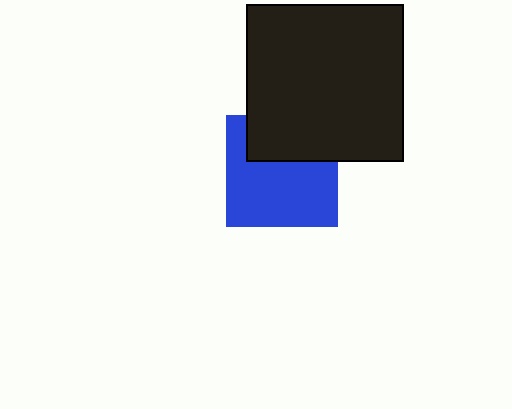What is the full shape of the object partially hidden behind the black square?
The partially hidden object is a blue square.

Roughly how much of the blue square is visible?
Most of it is visible (roughly 66%).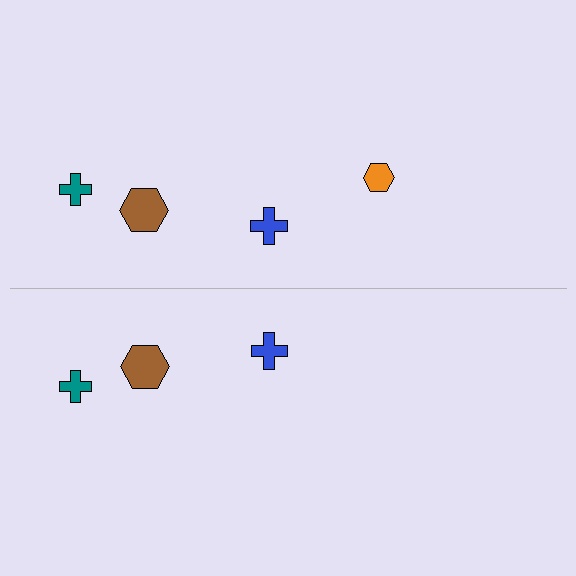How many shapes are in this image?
There are 7 shapes in this image.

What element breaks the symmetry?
A orange hexagon is missing from the bottom side.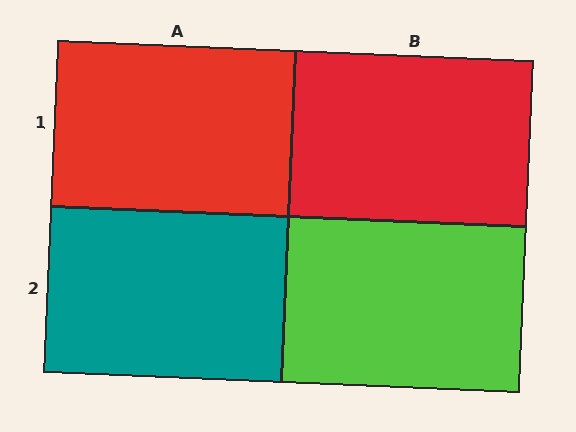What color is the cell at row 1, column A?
Red.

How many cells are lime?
1 cell is lime.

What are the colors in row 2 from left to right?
Teal, lime.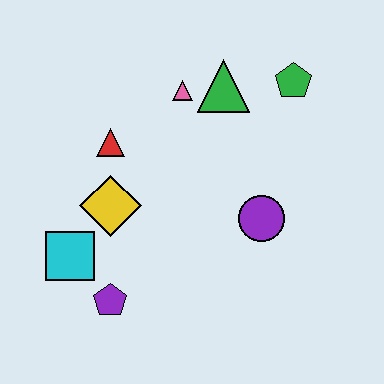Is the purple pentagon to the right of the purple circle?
No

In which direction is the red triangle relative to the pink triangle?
The red triangle is to the left of the pink triangle.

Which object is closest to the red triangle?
The yellow diamond is closest to the red triangle.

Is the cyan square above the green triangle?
No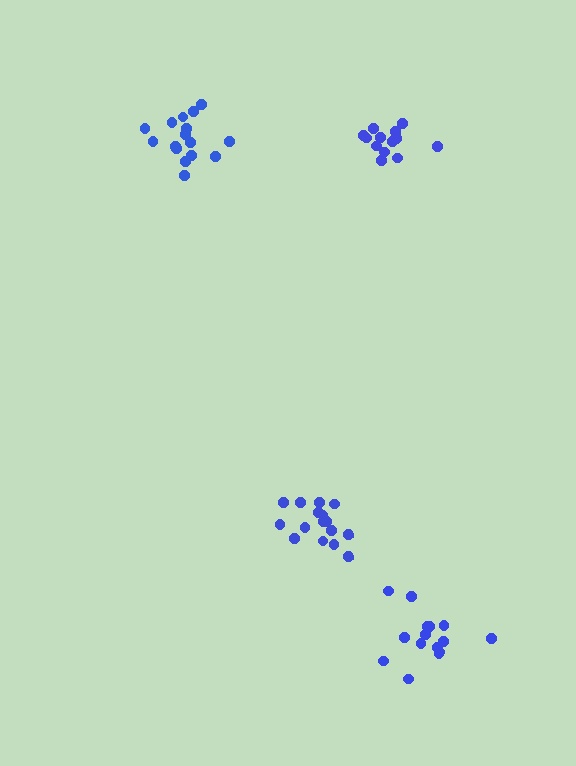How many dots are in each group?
Group 1: 14 dots, Group 2: 15 dots, Group 3: 16 dots, Group 4: 16 dots (61 total).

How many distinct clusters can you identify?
There are 4 distinct clusters.